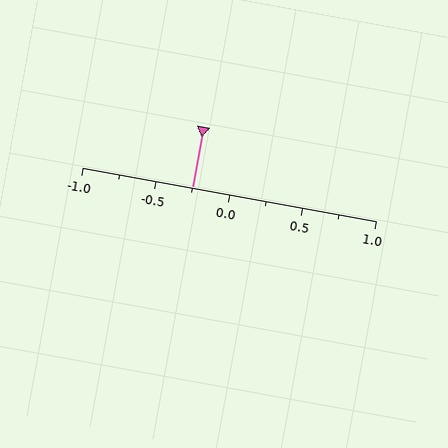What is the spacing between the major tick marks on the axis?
The major ticks are spaced 0.5 apart.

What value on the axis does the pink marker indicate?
The marker indicates approximately -0.25.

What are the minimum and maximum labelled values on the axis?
The axis runs from -1.0 to 1.0.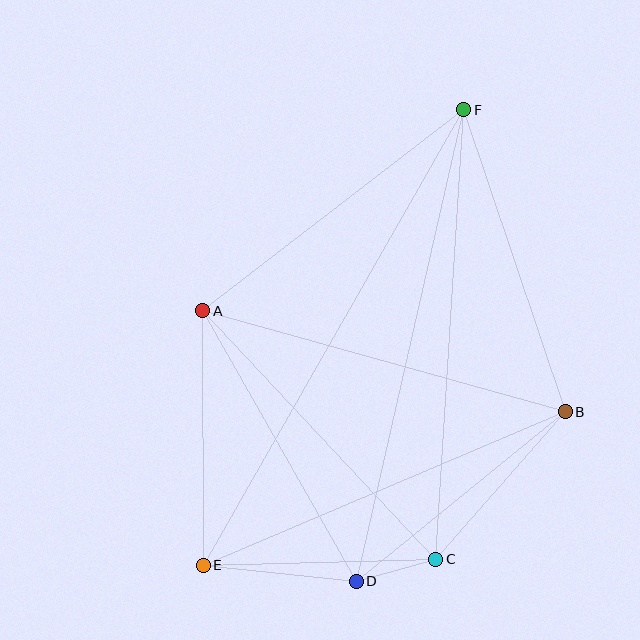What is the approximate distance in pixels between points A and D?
The distance between A and D is approximately 311 pixels.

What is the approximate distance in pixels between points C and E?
The distance between C and E is approximately 232 pixels.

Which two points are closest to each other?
Points C and D are closest to each other.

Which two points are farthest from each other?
Points E and F are farthest from each other.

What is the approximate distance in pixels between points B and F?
The distance between B and F is approximately 318 pixels.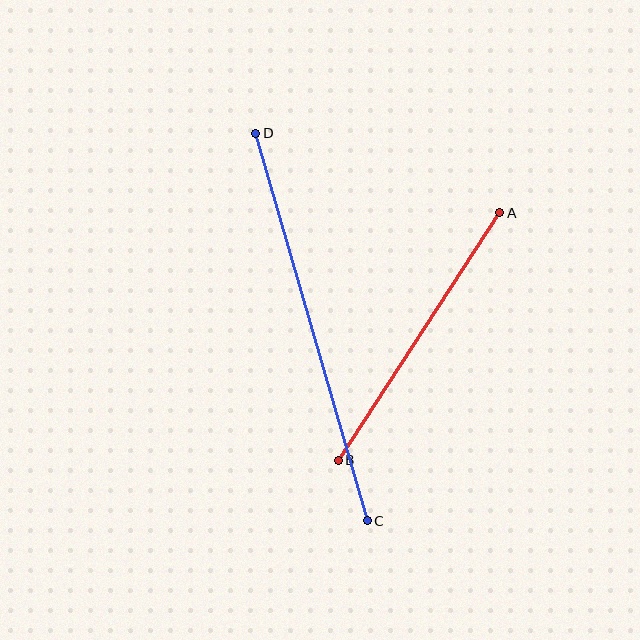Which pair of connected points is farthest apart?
Points C and D are farthest apart.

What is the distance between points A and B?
The distance is approximately 295 pixels.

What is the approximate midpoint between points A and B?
The midpoint is at approximately (419, 337) pixels.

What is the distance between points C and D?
The distance is approximately 404 pixels.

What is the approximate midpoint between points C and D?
The midpoint is at approximately (312, 327) pixels.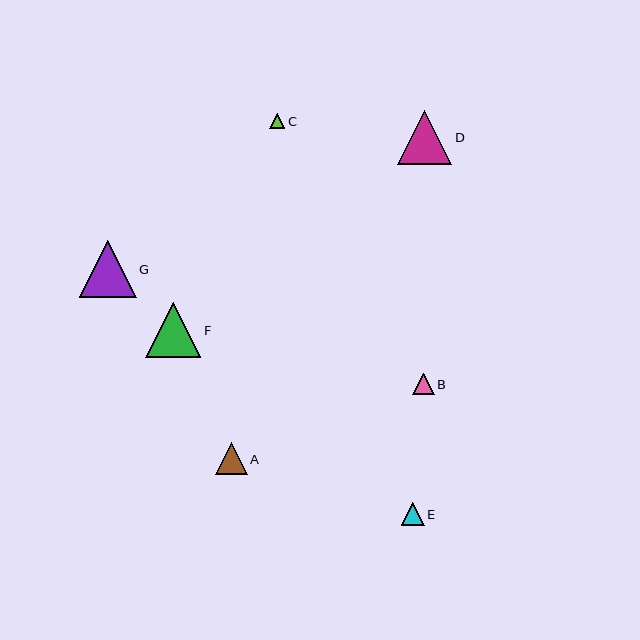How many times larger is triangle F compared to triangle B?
Triangle F is approximately 2.6 times the size of triangle B.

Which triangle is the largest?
Triangle G is the largest with a size of approximately 57 pixels.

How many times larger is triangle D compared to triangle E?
Triangle D is approximately 2.3 times the size of triangle E.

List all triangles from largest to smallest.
From largest to smallest: G, F, D, A, E, B, C.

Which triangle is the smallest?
Triangle C is the smallest with a size of approximately 15 pixels.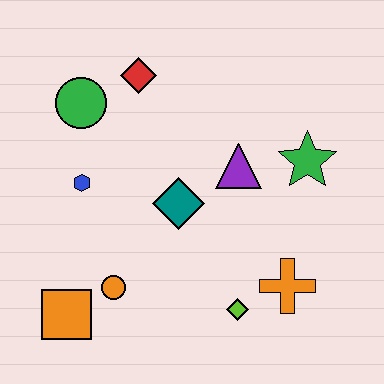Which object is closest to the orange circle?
The orange square is closest to the orange circle.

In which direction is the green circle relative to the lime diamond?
The green circle is above the lime diamond.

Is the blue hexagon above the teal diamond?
Yes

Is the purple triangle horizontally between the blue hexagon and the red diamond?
No